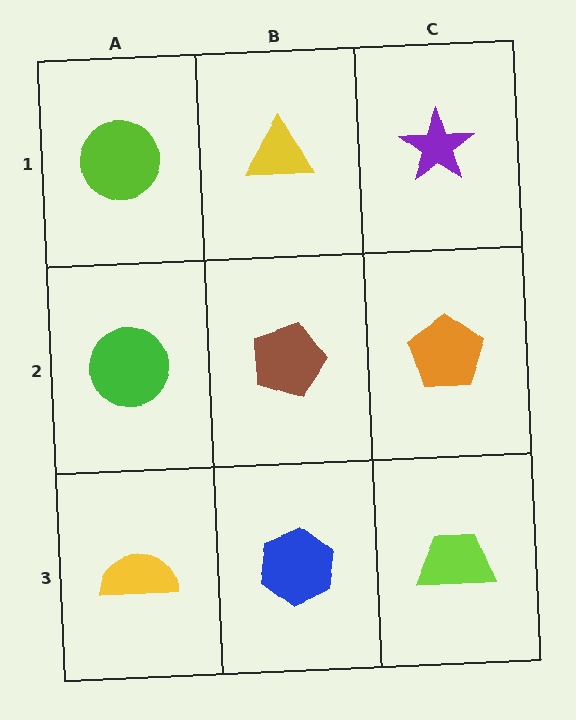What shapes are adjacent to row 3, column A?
A green circle (row 2, column A), a blue hexagon (row 3, column B).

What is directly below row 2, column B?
A blue hexagon.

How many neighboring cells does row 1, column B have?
3.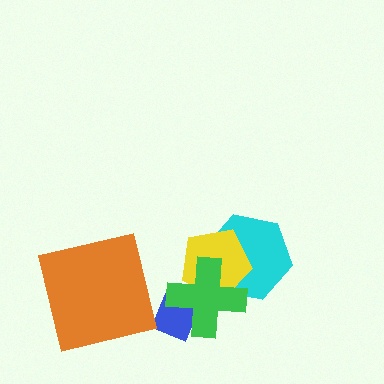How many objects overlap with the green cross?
3 objects overlap with the green cross.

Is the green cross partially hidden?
No, no other shape covers it.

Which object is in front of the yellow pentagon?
The green cross is in front of the yellow pentagon.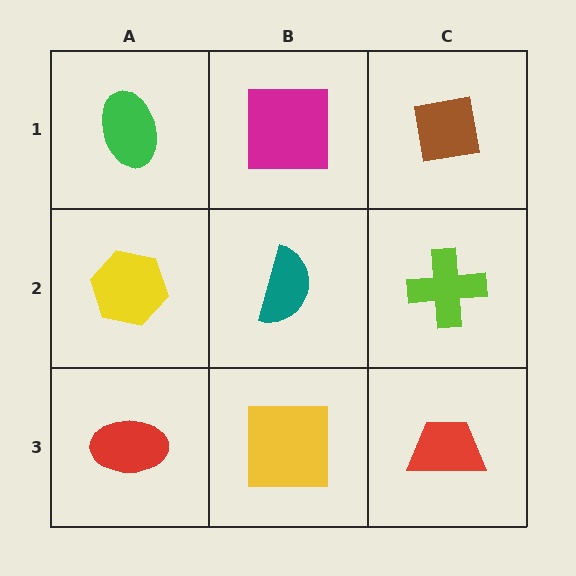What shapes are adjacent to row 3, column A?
A yellow hexagon (row 2, column A), a yellow square (row 3, column B).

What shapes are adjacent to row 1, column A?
A yellow hexagon (row 2, column A), a magenta square (row 1, column B).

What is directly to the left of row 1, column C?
A magenta square.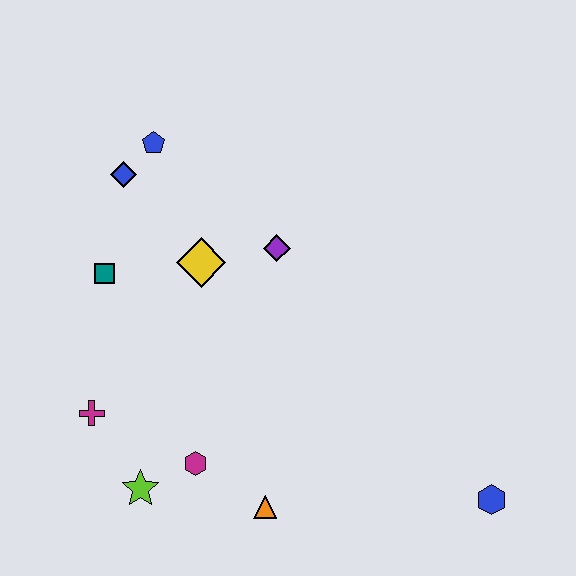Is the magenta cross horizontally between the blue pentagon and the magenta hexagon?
No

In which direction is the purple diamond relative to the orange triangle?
The purple diamond is above the orange triangle.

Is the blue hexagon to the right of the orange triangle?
Yes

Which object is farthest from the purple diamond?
The blue hexagon is farthest from the purple diamond.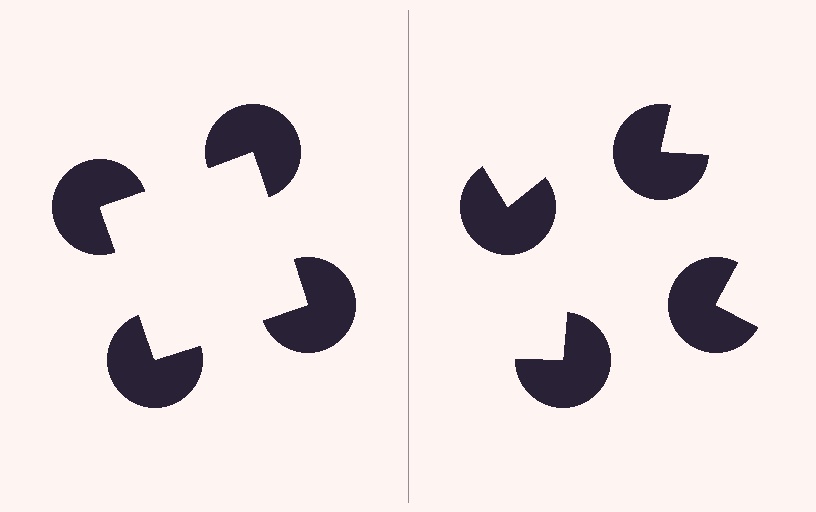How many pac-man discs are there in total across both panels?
8 — 4 on each side.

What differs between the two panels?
The pac-man discs are positioned identically on both sides; only the wedge orientations differ. On the left they align to a square; on the right they are misaligned.